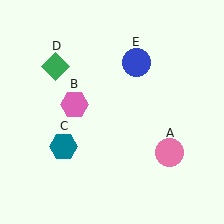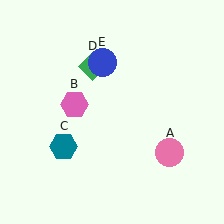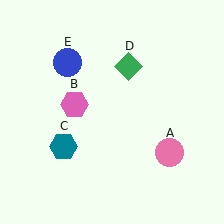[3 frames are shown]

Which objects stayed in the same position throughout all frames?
Pink circle (object A) and pink hexagon (object B) and teal hexagon (object C) remained stationary.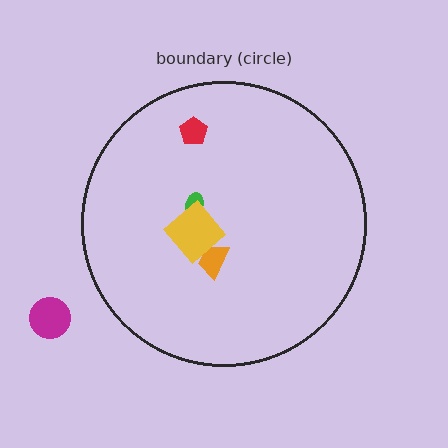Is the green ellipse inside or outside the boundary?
Inside.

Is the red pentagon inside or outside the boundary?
Inside.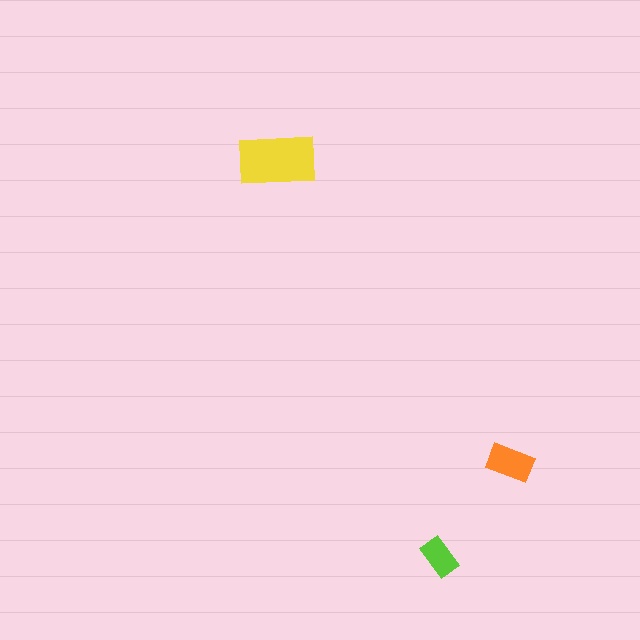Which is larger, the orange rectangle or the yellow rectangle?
The yellow one.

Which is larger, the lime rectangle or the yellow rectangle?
The yellow one.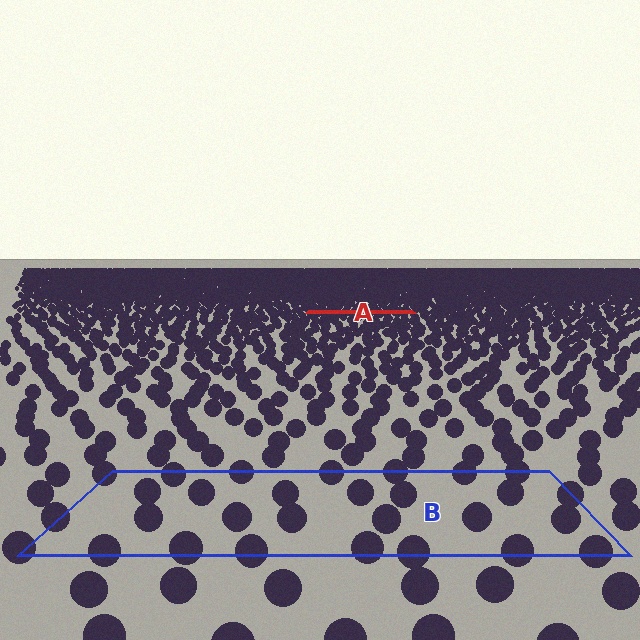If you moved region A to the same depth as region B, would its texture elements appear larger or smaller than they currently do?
They would appear larger. At a closer depth, the same texture elements are projected at a bigger on-screen size.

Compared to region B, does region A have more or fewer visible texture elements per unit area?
Region A has more texture elements per unit area — they are packed more densely because it is farther away.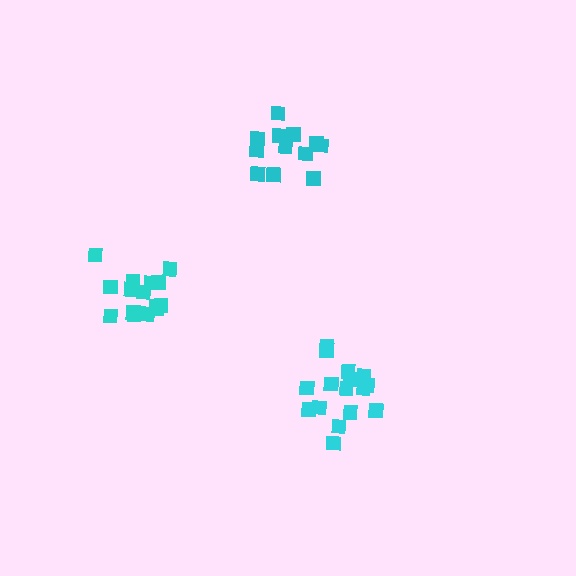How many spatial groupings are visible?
There are 3 spatial groupings.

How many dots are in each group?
Group 1: 15 dots, Group 2: 16 dots, Group 3: 12 dots (43 total).